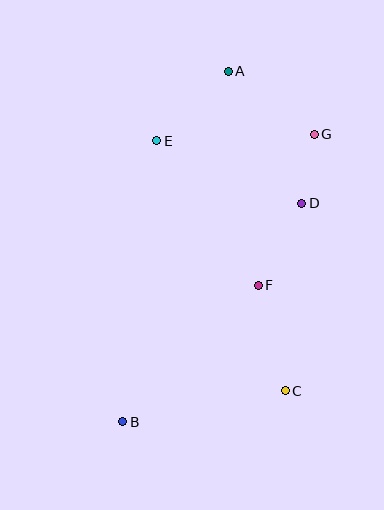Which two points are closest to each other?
Points D and G are closest to each other.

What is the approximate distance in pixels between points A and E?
The distance between A and E is approximately 100 pixels.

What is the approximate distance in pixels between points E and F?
The distance between E and F is approximately 176 pixels.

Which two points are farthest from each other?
Points A and B are farthest from each other.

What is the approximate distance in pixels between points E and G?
The distance between E and G is approximately 158 pixels.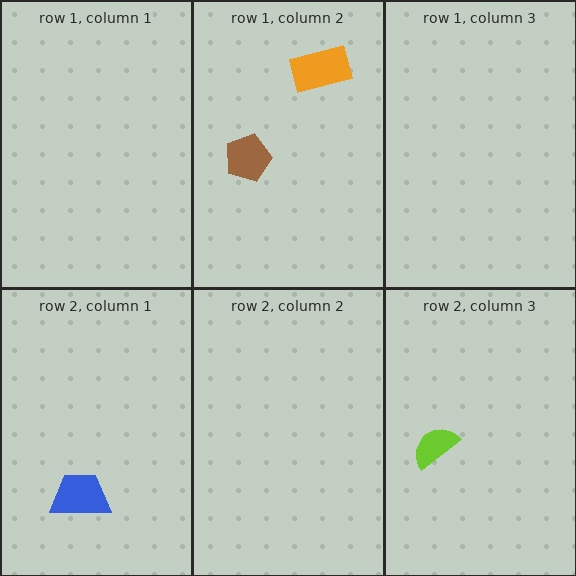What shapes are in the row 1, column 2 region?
The orange rectangle, the brown pentagon.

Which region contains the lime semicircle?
The row 2, column 3 region.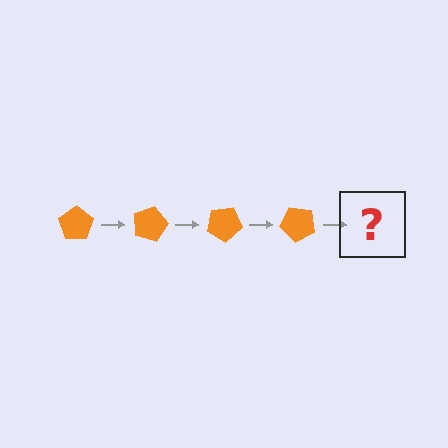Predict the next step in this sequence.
The next step is an orange pentagon rotated 60 degrees.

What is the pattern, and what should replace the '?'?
The pattern is that the pentagon rotates 15 degrees each step. The '?' should be an orange pentagon rotated 60 degrees.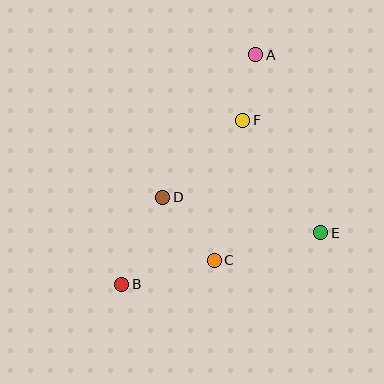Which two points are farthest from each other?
Points A and B are farthest from each other.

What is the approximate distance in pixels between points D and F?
The distance between D and F is approximately 111 pixels.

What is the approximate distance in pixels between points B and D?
The distance between B and D is approximately 96 pixels.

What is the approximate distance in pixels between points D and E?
The distance between D and E is approximately 162 pixels.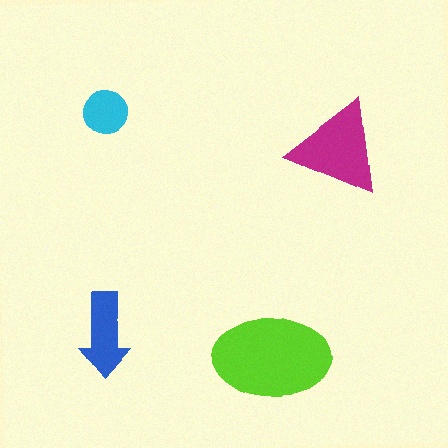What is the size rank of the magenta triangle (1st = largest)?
2nd.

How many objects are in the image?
There are 4 objects in the image.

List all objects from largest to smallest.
The lime ellipse, the magenta triangle, the blue arrow, the cyan circle.